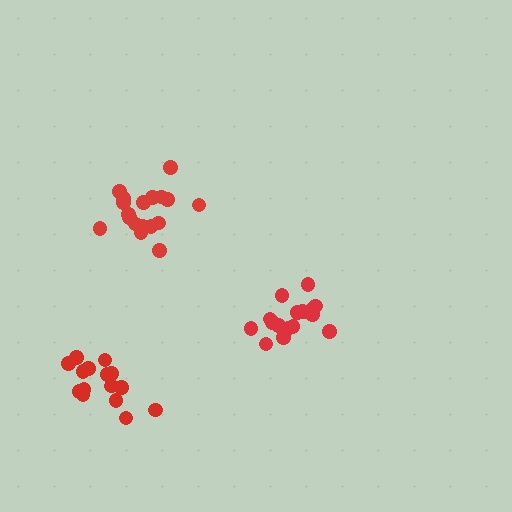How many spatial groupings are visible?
There are 3 spatial groupings.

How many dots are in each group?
Group 1: 18 dots, Group 2: 15 dots, Group 3: 18 dots (51 total).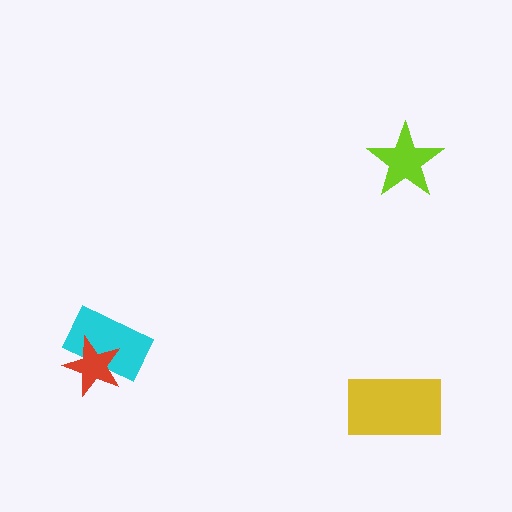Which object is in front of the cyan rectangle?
The red star is in front of the cyan rectangle.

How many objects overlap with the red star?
1 object overlaps with the red star.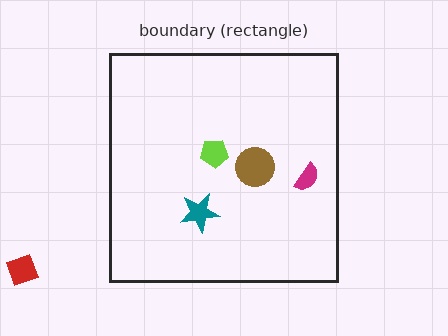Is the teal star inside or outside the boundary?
Inside.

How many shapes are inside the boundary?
4 inside, 1 outside.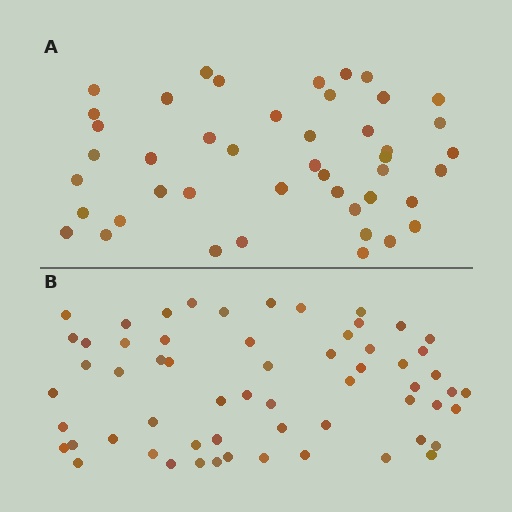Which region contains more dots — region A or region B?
Region B (the bottom region) has more dots.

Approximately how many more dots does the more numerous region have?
Region B has approximately 15 more dots than region A.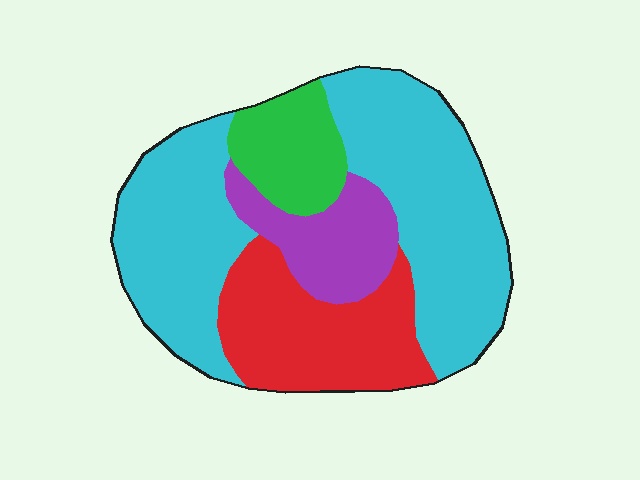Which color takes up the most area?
Cyan, at roughly 55%.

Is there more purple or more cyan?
Cyan.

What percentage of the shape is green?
Green takes up about one eighth (1/8) of the shape.